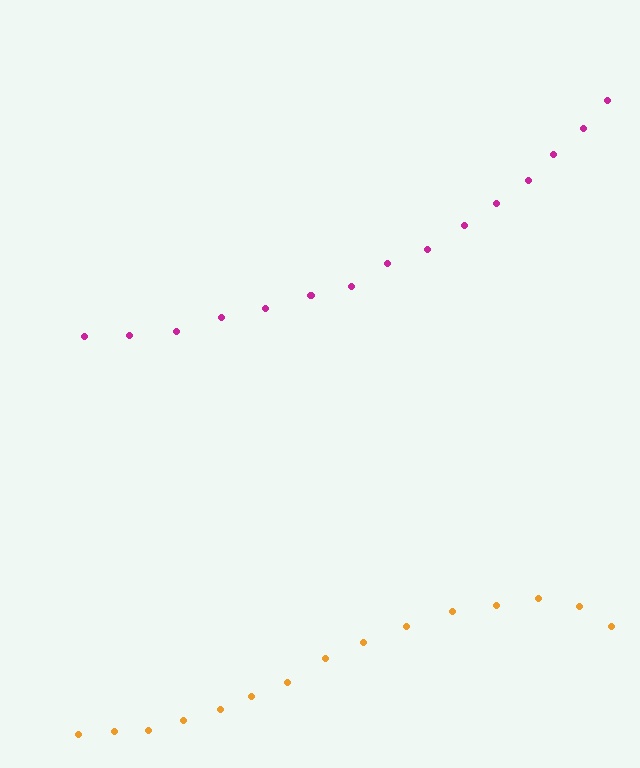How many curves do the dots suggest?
There are 2 distinct paths.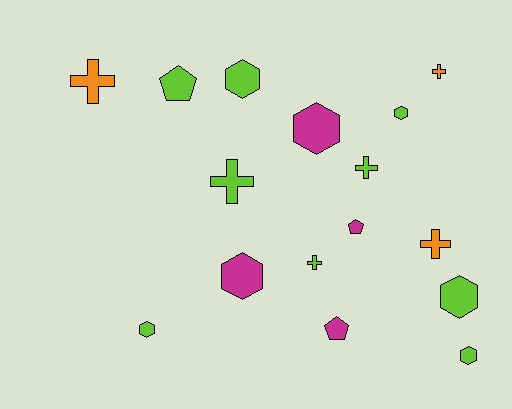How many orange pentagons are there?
There are no orange pentagons.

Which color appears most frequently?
Lime, with 9 objects.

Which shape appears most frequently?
Hexagon, with 7 objects.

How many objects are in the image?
There are 16 objects.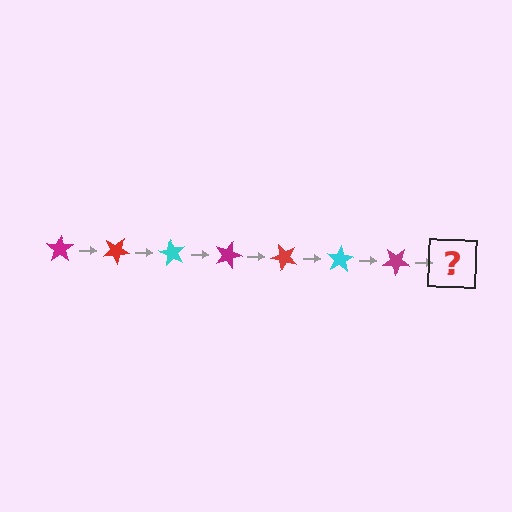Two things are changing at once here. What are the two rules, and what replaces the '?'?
The two rules are that it rotates 30 degrees each step and the color cycles through magenta, red, and cyan. The '?' should be a red star, rotated 210 degrees from the start.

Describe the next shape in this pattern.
It should be a red star, rotated 210 degrees from the start.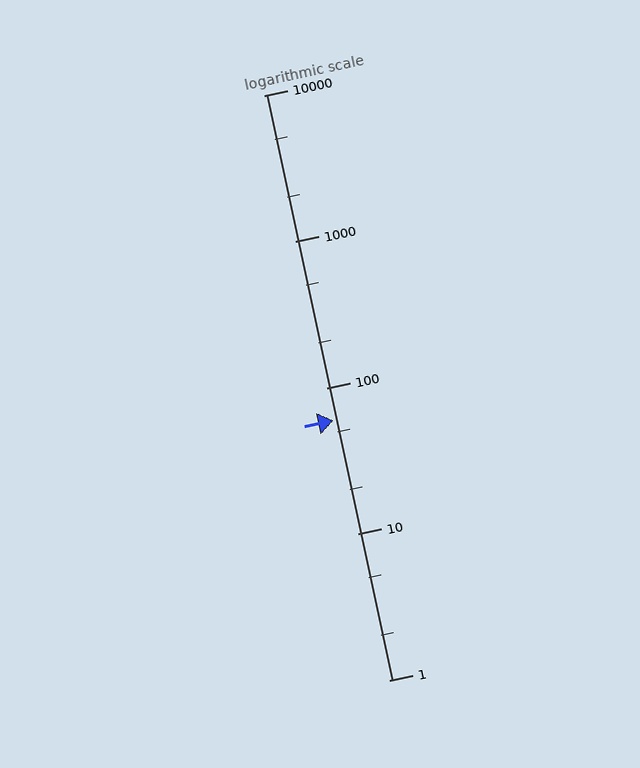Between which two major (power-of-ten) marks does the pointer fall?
The pointer is between 10 and 100.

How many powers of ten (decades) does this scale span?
The scale spans 4 decades, from 1 to 10000.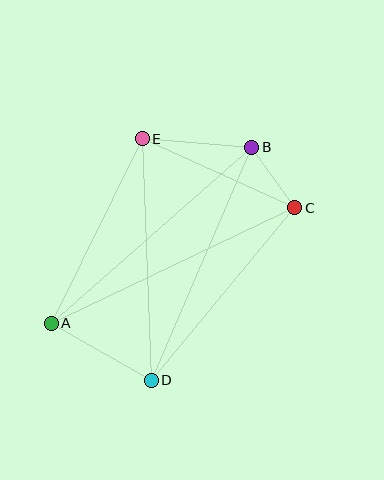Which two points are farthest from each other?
Points A and C are farthest from each other.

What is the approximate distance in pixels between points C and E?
The distance between C and E is approximately 167 pixels.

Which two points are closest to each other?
Points B and C are closest to each other.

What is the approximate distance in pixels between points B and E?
The distance between B and E is approximately 110 pixels.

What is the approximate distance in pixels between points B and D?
The distance between B and D is approximately 253 pixels.